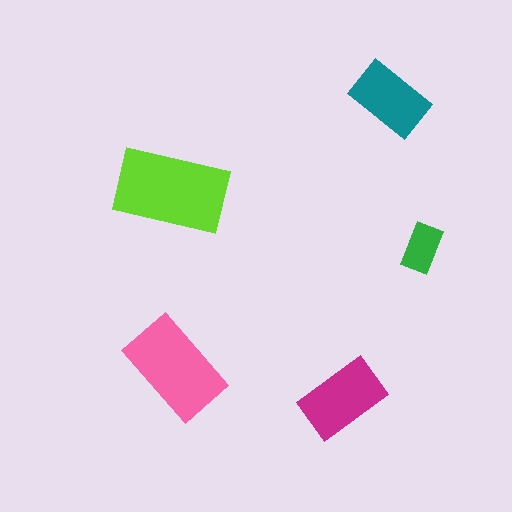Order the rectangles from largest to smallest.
the lime one, the pink one, the magenta one, the teal one, the green one.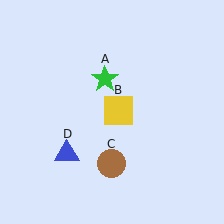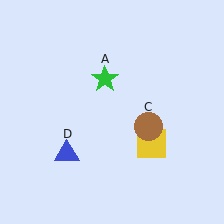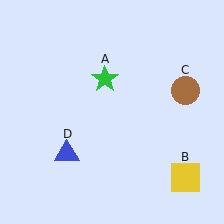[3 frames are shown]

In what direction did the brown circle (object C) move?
The brown circle (object C) moved up and to the right.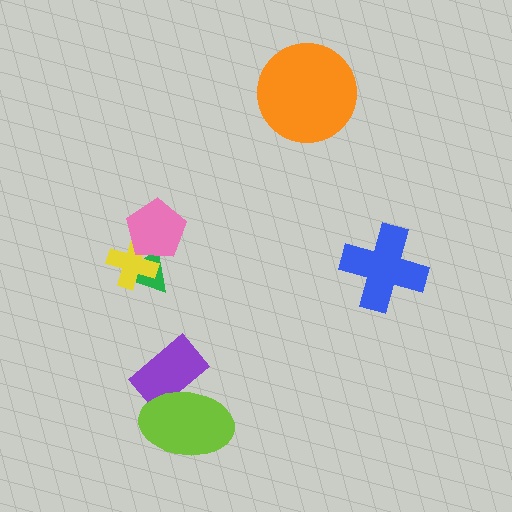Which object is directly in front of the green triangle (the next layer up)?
The yellow cross is directly in front of the green triangle.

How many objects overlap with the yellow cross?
2 objects overlap with the yellow cross.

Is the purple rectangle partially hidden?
Yes, it is partially covered by another shape.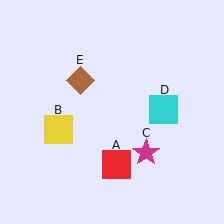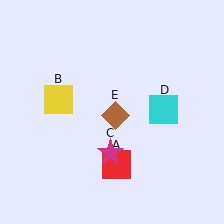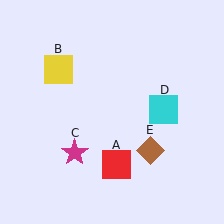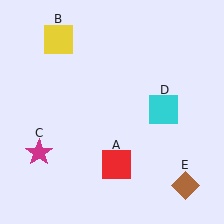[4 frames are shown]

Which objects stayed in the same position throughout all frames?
Red square (object A) and cyan square (object D) remained stationary.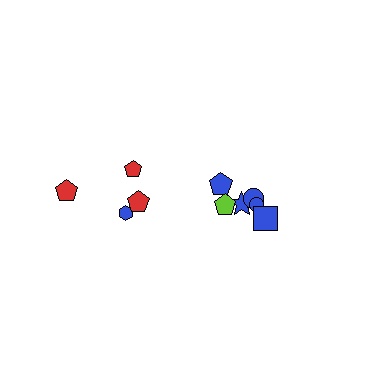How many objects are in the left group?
There are 4 objects.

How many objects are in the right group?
There are 6 objects.